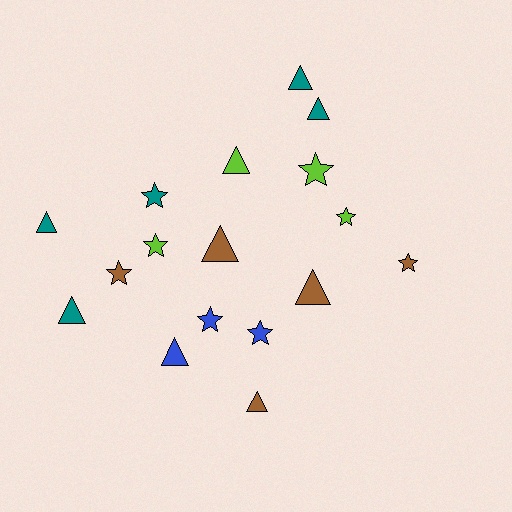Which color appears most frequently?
Teal, with 5 objects.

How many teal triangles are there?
There are 4 teal triangles.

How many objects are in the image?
There are 17 objects.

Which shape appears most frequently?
Triangle, with 9 objects.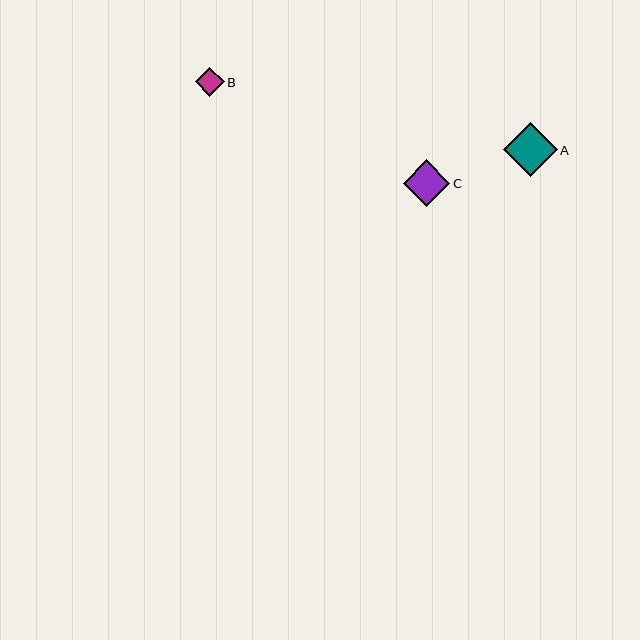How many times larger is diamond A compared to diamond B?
Diamond A is approximately 1.9 times the size of diamond B.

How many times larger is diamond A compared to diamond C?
Diamond A is approximately 1.2 times the size of diamond C.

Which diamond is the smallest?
Diamond B is the smallest with a size of approximately 29 pixels.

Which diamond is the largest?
Diamond A is the largest with a size of approximately 54 pixels.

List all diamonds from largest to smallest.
From largest to smallest: A, C, B.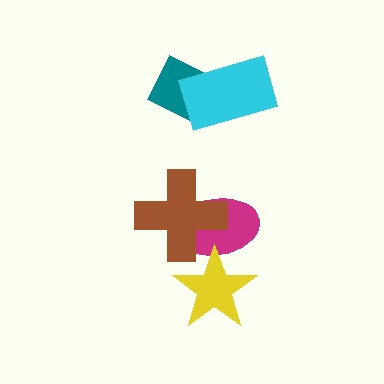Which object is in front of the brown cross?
The yellow star is in front of the brown cross.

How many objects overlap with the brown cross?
2 objects overlap with the brown cross.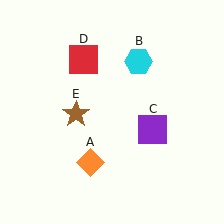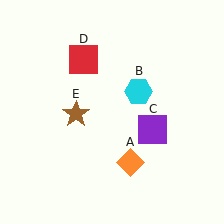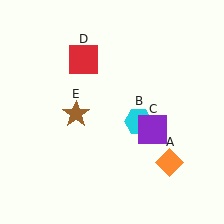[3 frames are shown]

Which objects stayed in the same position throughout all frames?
Purple square (object C) and red square (object D) and brown star (object E) remained stationary.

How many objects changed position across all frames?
2 objects changed position: orange diamond (object A), cyan hexagon (object B).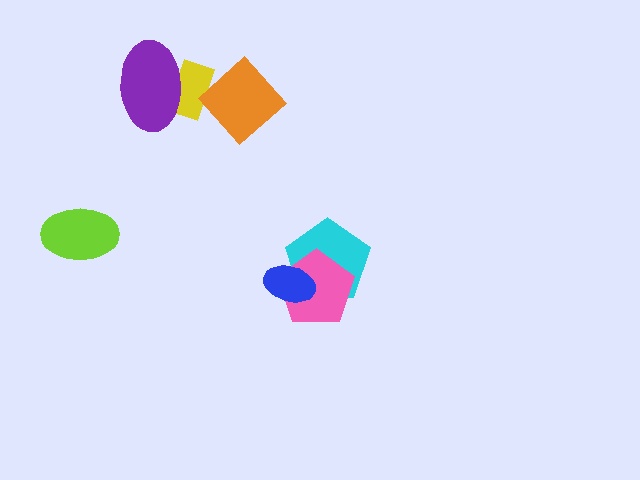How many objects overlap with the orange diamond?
1 object overlaps with the orange diamond.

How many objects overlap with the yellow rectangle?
2 objects overlap with the yellow rectangle.